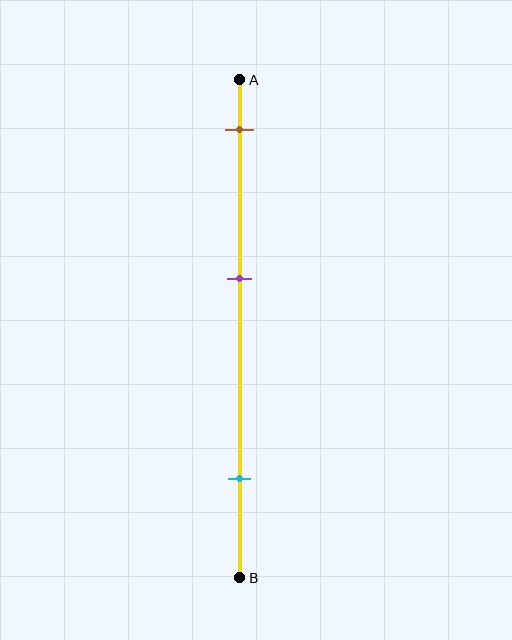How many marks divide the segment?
There are 3 marks dividing the segment.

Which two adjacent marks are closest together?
The brown and purple marks are the closest adjacent pair.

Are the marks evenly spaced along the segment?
Yes, the marks are approximately evenly spaced.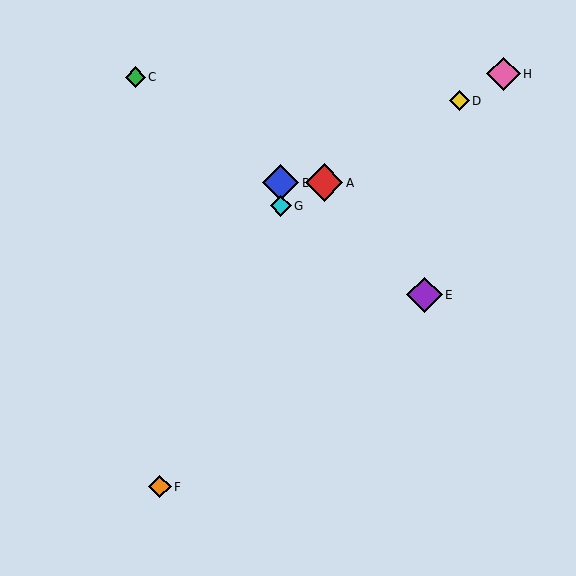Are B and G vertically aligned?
Yes, both are at x≈281.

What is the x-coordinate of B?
Object B is at x≈281.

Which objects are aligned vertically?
Objects B, G are aligned vertically.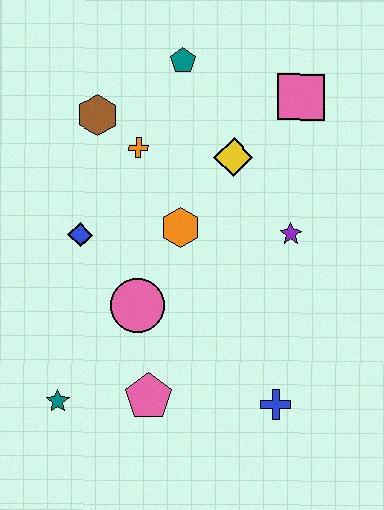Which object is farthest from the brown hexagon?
The blue cross is farthest from the brown hexagon.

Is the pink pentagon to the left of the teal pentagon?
Yes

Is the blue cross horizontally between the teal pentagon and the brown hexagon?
No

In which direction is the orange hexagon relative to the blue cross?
The orange hexagon is above the blue cross.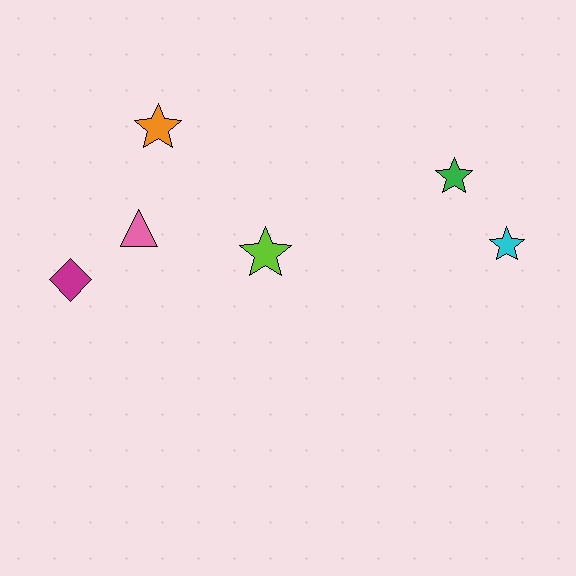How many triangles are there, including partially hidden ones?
There is 1 triangle.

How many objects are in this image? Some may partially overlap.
There are 6 objects.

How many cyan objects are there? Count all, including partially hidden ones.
There is 1 cyan object.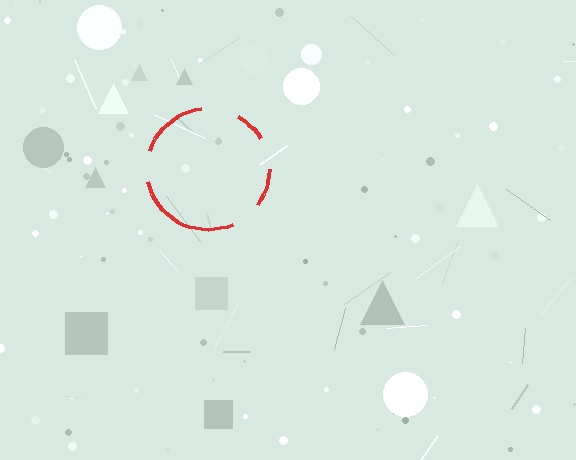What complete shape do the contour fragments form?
The contour fragments form a circle.